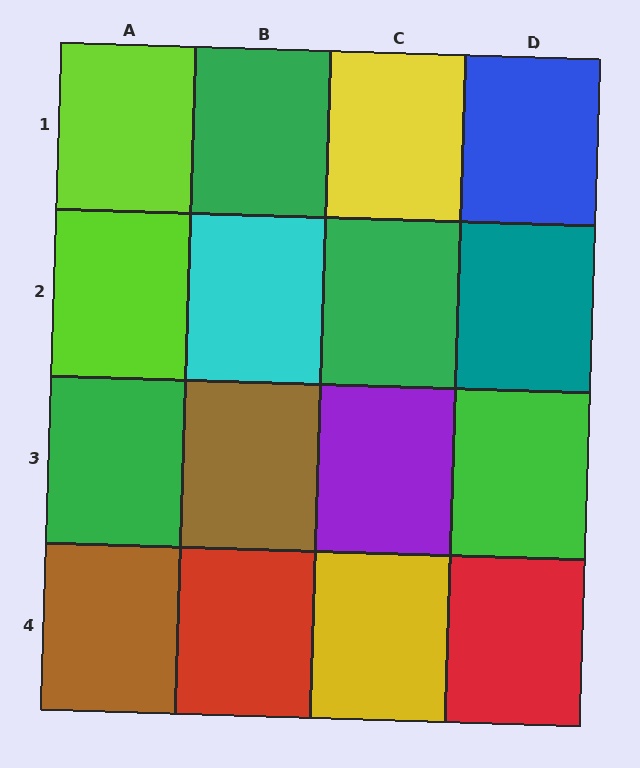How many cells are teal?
1 cell is teal.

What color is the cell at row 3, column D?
Green.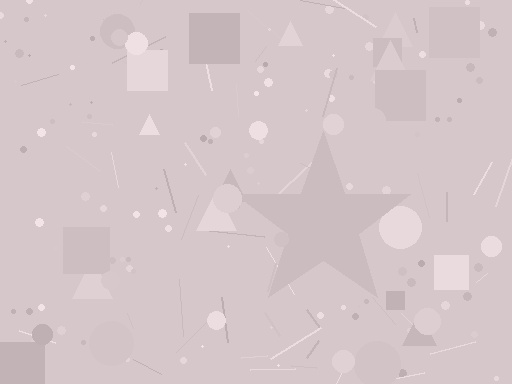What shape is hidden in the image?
A star is hidden in the image.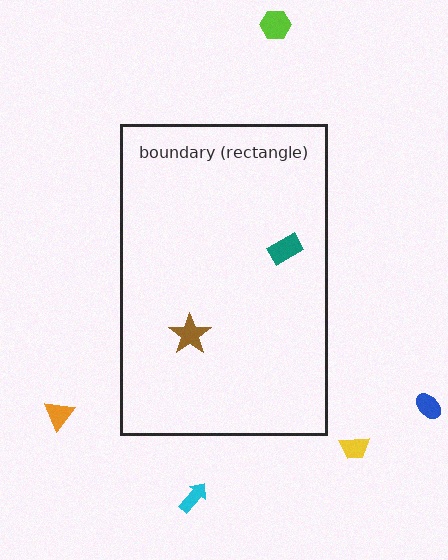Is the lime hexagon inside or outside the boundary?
Outside.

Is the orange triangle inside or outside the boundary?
Outside.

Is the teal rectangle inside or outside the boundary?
Inside.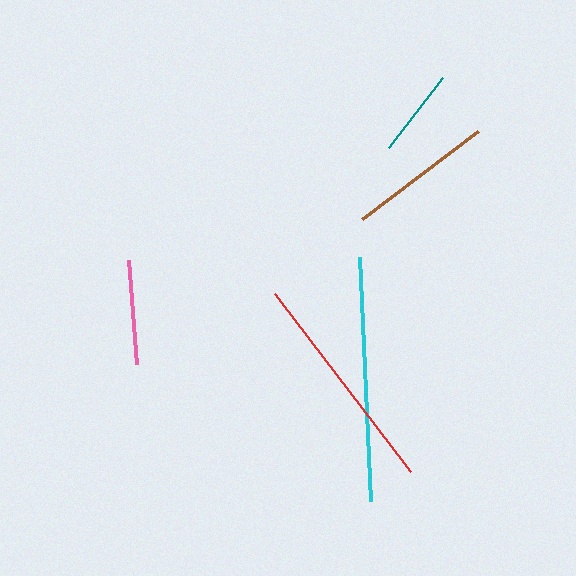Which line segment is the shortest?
The teal line is the shortest at approximately 89 pixels.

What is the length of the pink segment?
The pink segment is approximately 104 pixels long.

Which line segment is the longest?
The cyan line is the longest at approximately 244 pixels.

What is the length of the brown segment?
The brown segment is approximately 145 pixels long.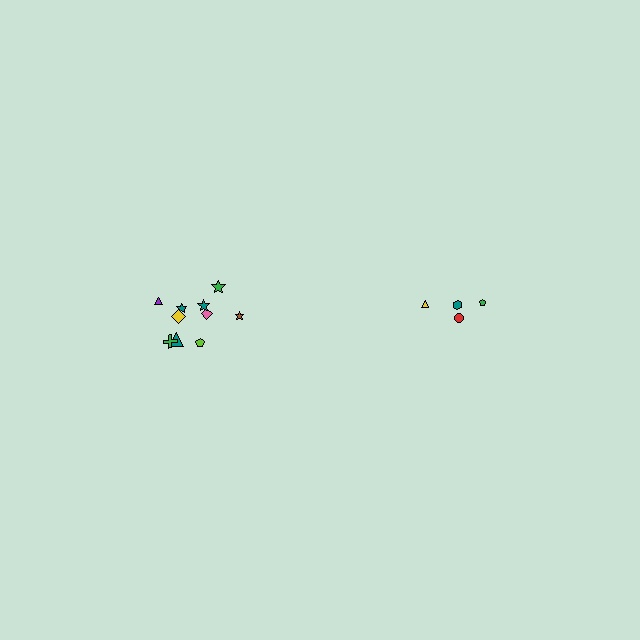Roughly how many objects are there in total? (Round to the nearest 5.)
Roughly 15 objects in total.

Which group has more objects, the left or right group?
The left group.